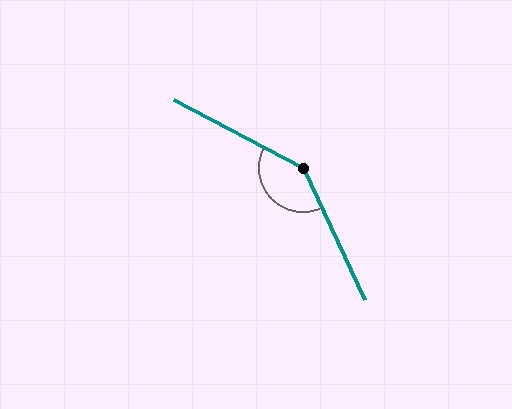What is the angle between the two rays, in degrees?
Approximately 143 degrees.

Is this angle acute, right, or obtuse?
It is obtuse.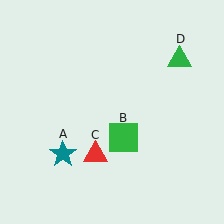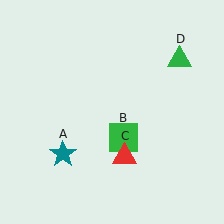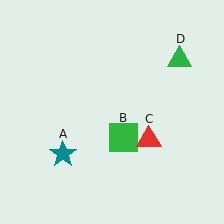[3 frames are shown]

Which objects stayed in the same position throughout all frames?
Teal star (object A) and green square (object B) and green triangle (object D) remained stationary.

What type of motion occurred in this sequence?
The red triangle (object C) rotated counterclockwise around the center of the scene.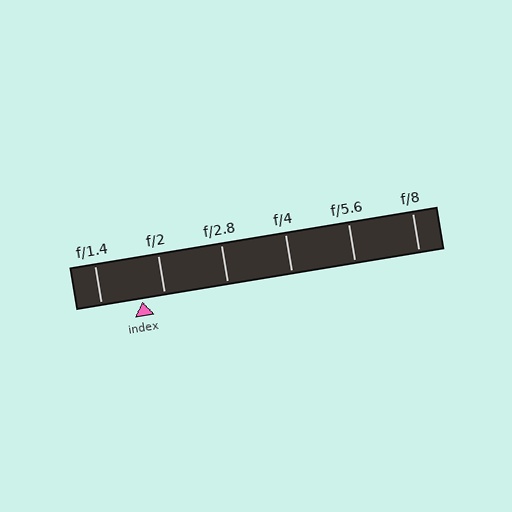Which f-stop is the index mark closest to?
The index mark is closest to f/2.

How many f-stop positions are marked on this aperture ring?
There are 6 f-stop positions marked.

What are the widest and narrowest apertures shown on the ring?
The widest aperture shown is f/1.4 and the narrowest is f/8.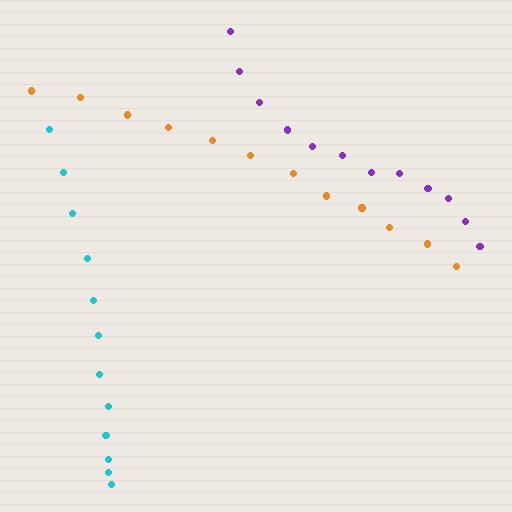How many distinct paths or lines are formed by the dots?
There are 3 distinct paths.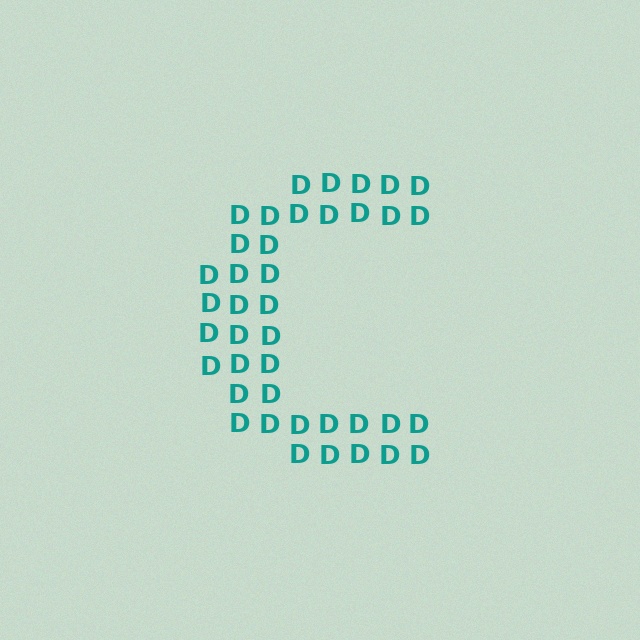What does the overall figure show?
The overall figure shows the letter C.